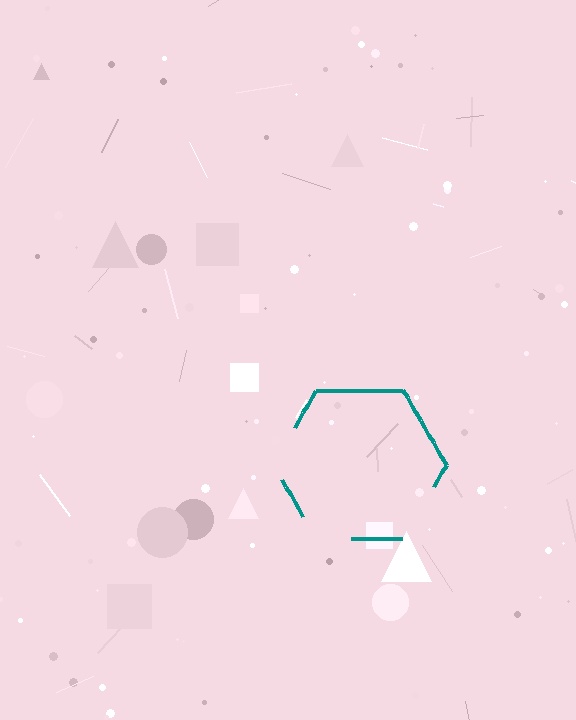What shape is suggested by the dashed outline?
The dashed outline suggests a hexagon.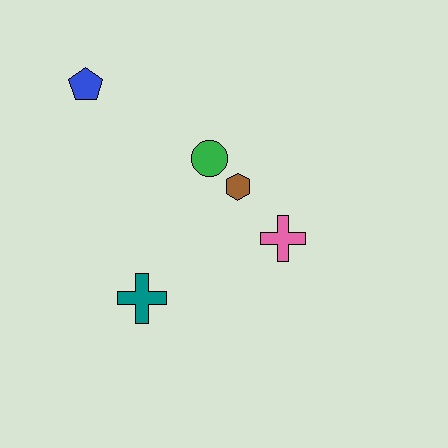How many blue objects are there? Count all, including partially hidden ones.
There is 1 blue object.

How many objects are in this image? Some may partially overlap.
There are 5 objects.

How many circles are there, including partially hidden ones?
There is 1 circle.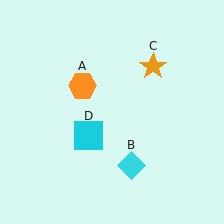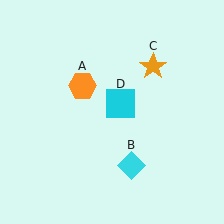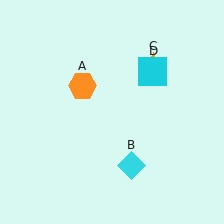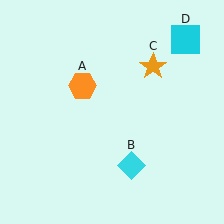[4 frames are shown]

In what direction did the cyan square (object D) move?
The cyan square (object D) moved up and to the right.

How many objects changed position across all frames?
1 object changed position: cyan square (object D).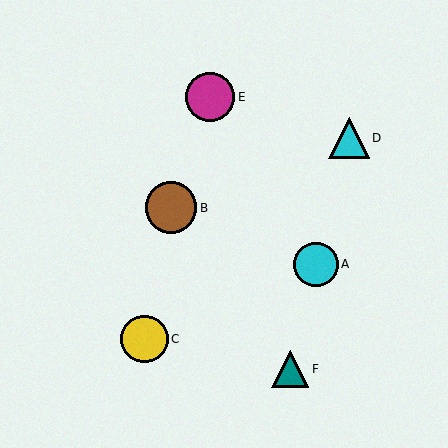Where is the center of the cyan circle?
The center of the cyan circle is at (316, 264).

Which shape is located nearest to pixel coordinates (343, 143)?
The cyan triangle (labeled D) at (349, 138) is nearest to that location.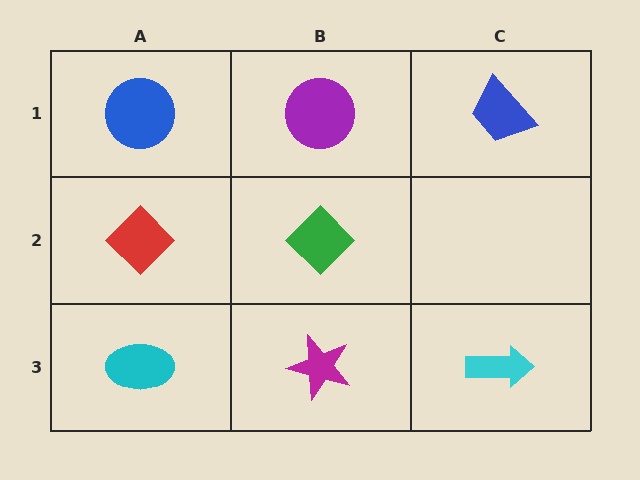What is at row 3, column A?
A cyan ellipse.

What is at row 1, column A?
A blue circle.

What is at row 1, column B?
A purple circle.